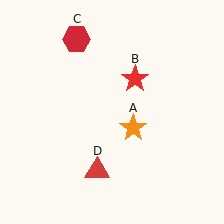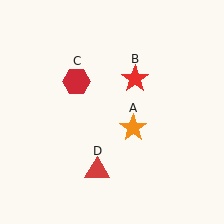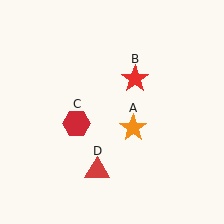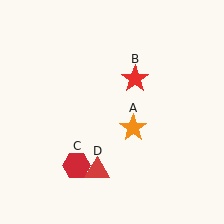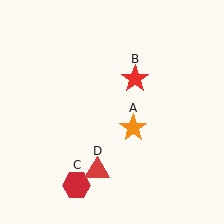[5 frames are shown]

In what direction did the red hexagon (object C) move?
The red hexagon (object C) moved down.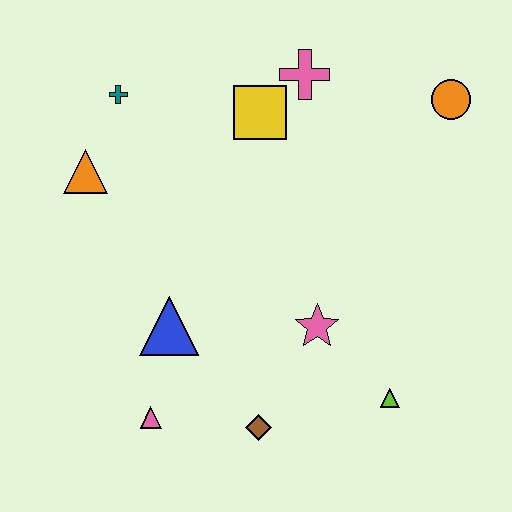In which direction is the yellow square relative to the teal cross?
The yellow square is to the right of the teal cross.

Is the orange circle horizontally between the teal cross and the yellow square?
No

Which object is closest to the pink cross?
The yellow square is closest to the pink cross.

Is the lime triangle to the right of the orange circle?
No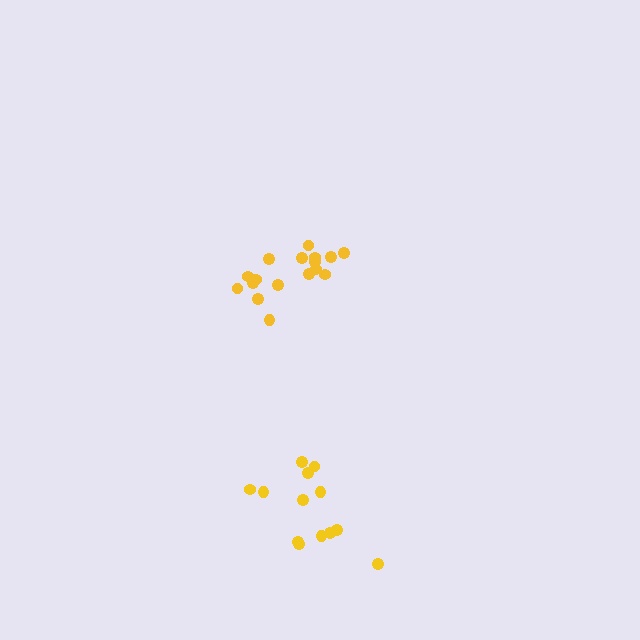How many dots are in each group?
Group 1: 17 dots, Group 2: 13 dots (30 total).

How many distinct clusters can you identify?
There are 2 distinct clusters.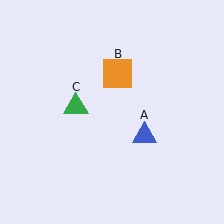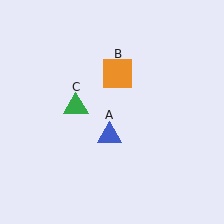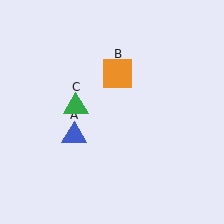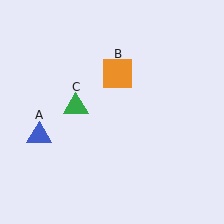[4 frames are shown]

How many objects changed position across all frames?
1 object changed position: blue triangle (object A).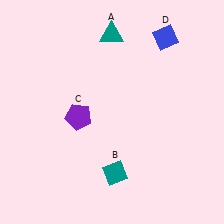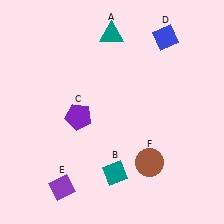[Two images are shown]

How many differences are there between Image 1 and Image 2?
There are 2 differences between the two images.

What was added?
A purple diamond (E), a brown circle (F) were added in Image 2.